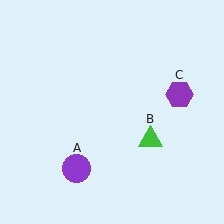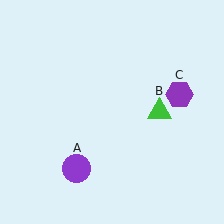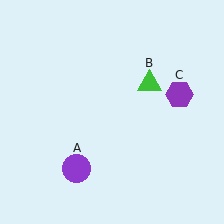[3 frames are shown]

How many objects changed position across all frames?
1 object changed position: green triangle (object B).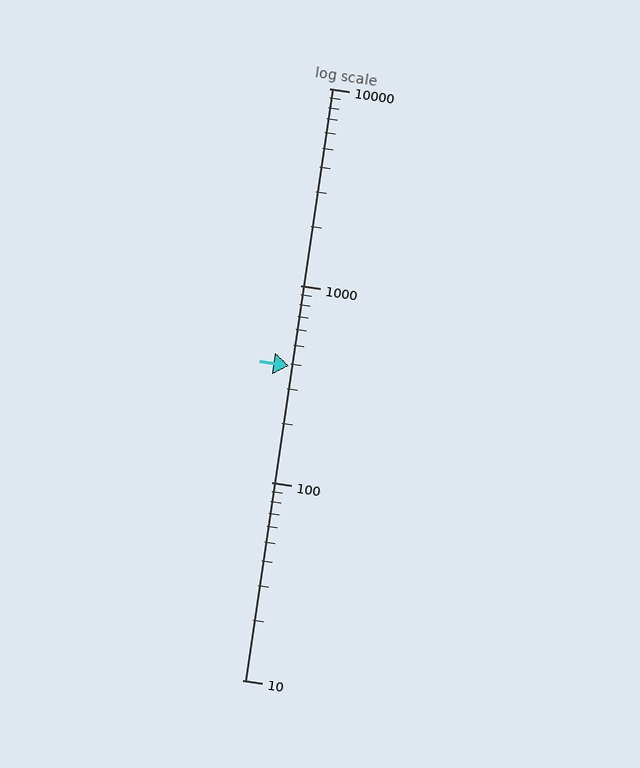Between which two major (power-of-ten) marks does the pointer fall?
The pointer is between 100 and 1000.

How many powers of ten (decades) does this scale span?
The scale spans 3 decades, from 10 to 10000.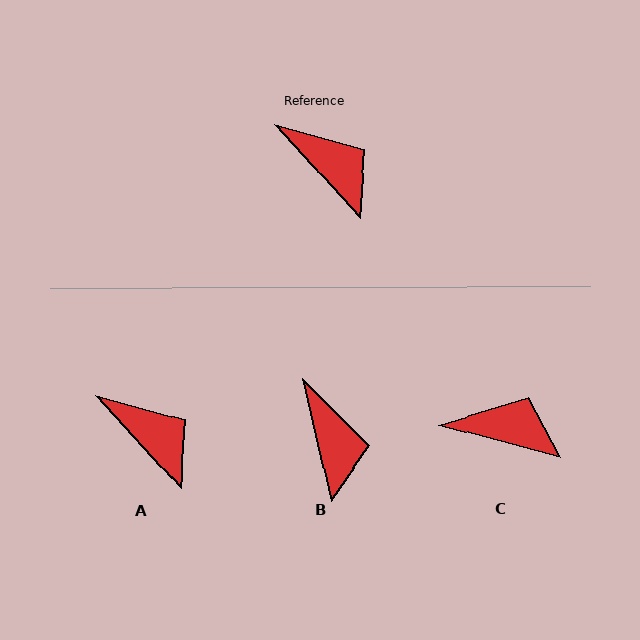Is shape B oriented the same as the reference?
No, it is off by about 30 degrees.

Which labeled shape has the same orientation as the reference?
A.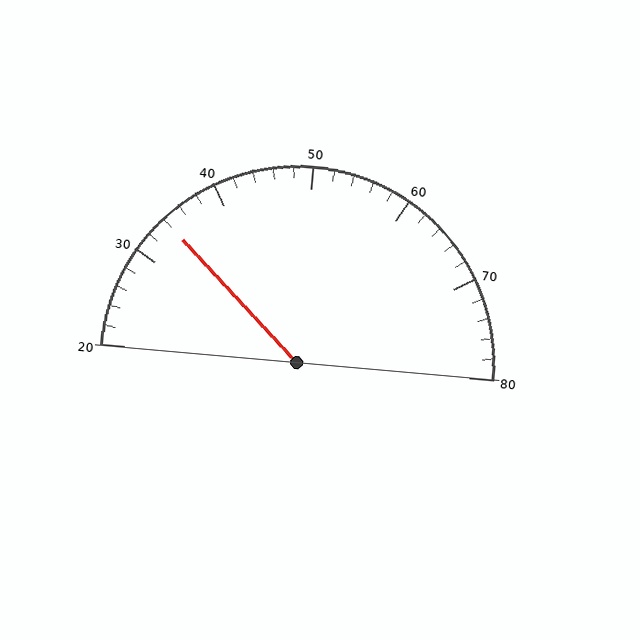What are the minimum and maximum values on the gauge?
The gauge ranges from 20 to 80.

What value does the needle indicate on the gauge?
The needle indicates approximately 34.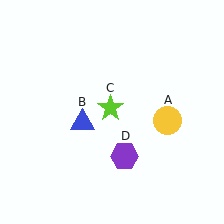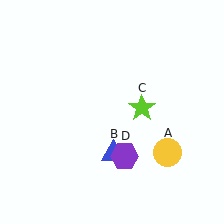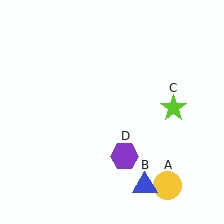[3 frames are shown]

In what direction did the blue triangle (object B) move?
The blue triangle (object B) moved down and to the right.